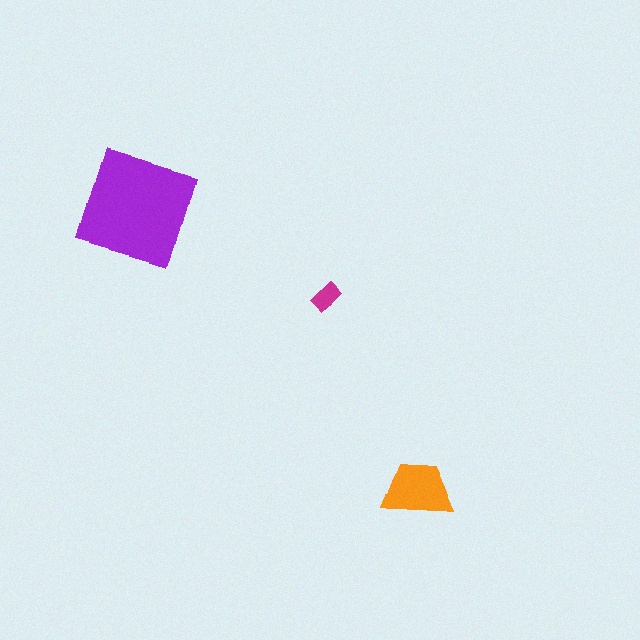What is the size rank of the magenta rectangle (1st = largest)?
3rd.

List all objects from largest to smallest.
The purple square, the orange trapezoid, the magenta rectangle.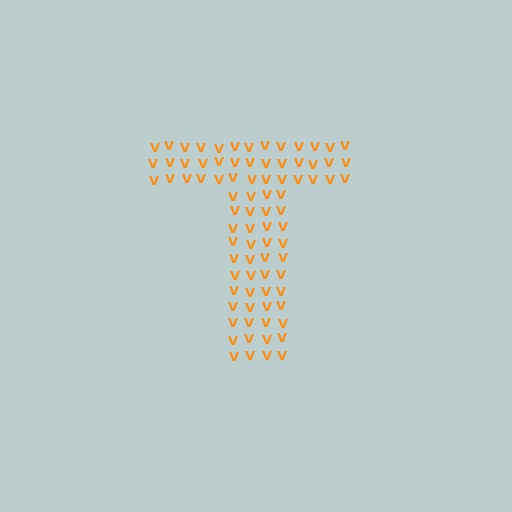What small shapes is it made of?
It is made of small letter V's.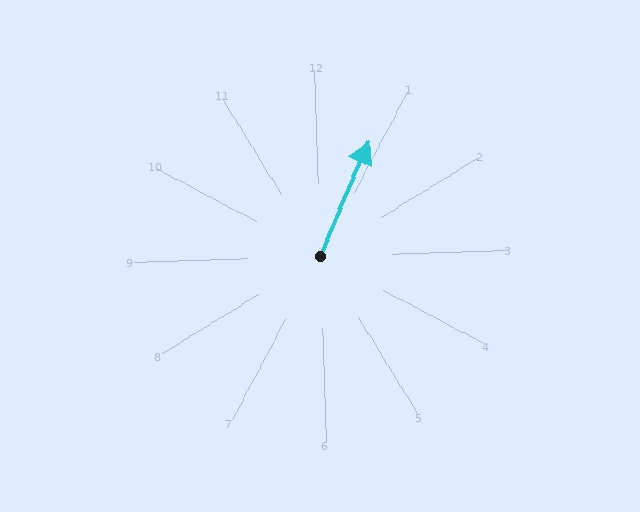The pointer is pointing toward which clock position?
Roughly 1 o'clock.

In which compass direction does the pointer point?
Northeast.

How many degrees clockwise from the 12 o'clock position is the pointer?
Approximately 25 degrees.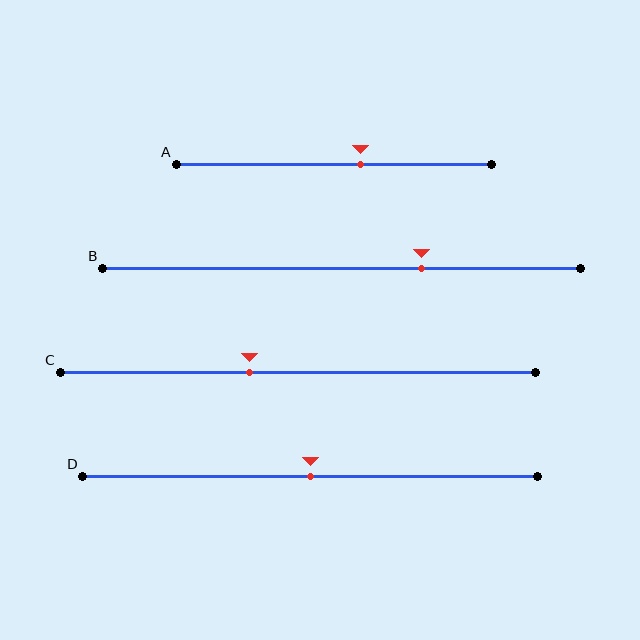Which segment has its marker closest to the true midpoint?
Segment D has its marker closest to the true midpoint.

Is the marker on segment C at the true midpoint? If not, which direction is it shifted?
No, the marker on segment C is shifted to the left by about 10% of the segment length.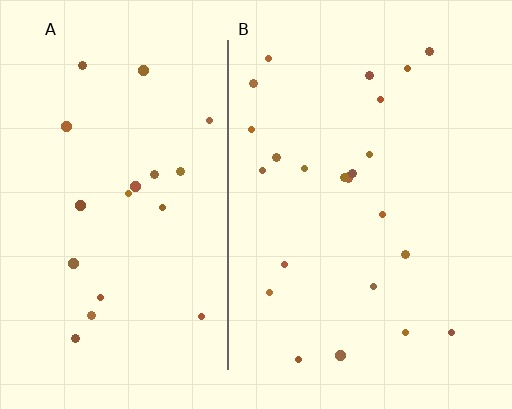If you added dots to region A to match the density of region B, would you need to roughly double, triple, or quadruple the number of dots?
Approximately double.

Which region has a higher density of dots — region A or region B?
B (the right).